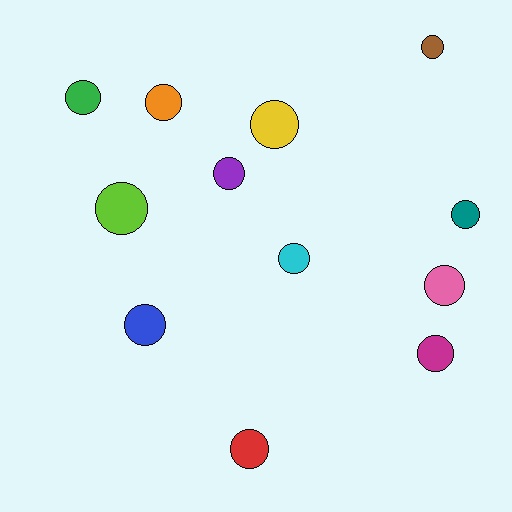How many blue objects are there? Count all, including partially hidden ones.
There is 1 blue object.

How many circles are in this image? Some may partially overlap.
There are 12 circles.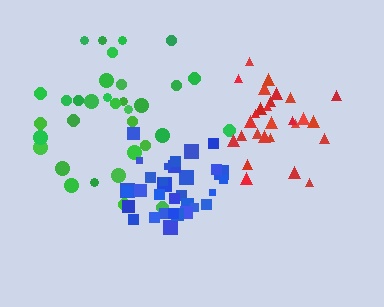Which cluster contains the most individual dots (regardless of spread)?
Green (33).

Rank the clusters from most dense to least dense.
blue, red, green.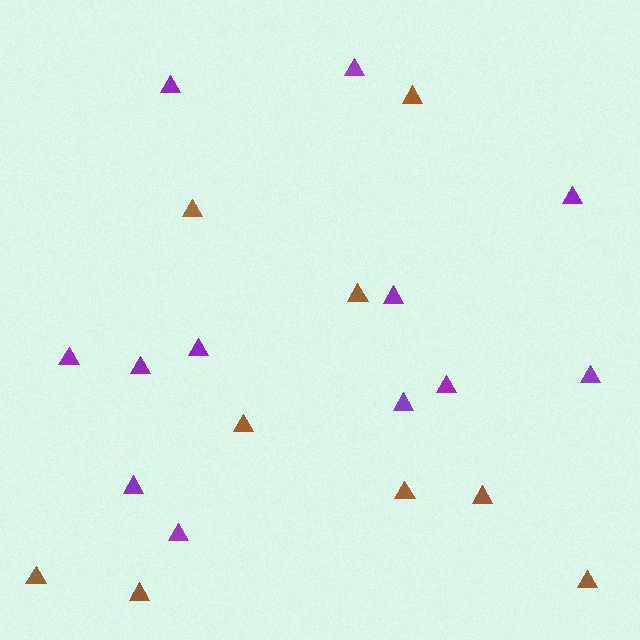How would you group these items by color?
There are 2 groups: one group of purple triangles (12) and one group of brown triangles (9).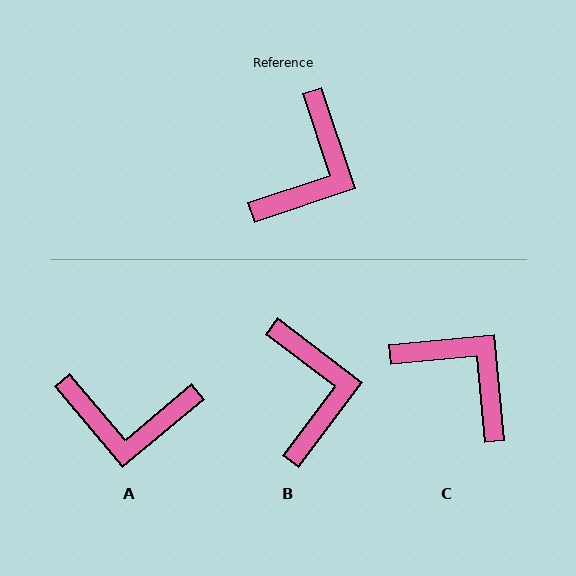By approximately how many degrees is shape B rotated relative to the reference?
Approximately 35 degrees counter-clockwise.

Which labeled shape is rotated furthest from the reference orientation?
C, about 77 degrees away.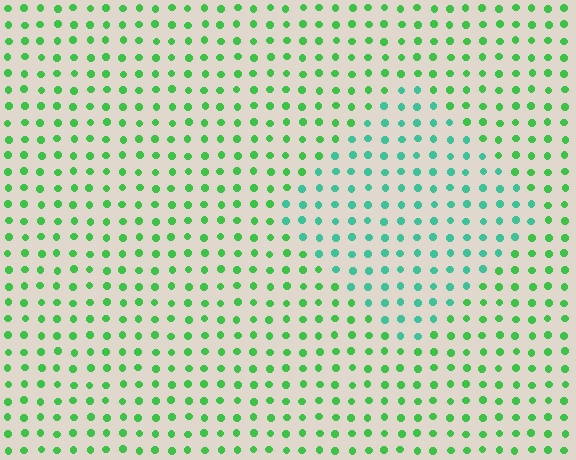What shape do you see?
I see a diamond.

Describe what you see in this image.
The image is filled with small green elements in a uniform arrangement. A diamond-shaped region is visible where the elements are tinted to a slightly different hue, forming a subtle color boundary.